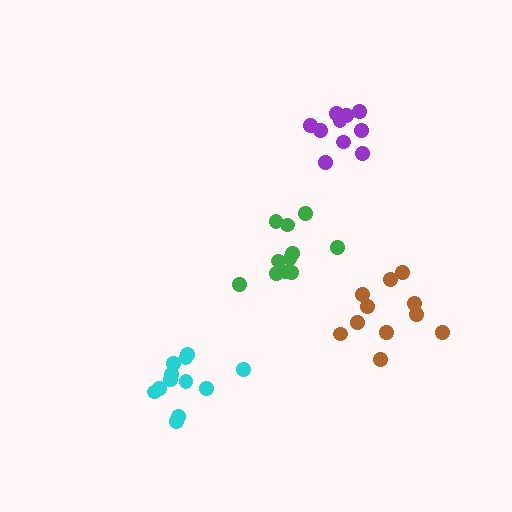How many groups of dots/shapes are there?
There are 4 groups.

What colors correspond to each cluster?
The clusters are colored: brown, cyan, purple, green.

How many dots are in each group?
Group 1: 11 dots, Group 2: 12 dots, Group 3: 10 dots, Group 4: 11 dots (44 total).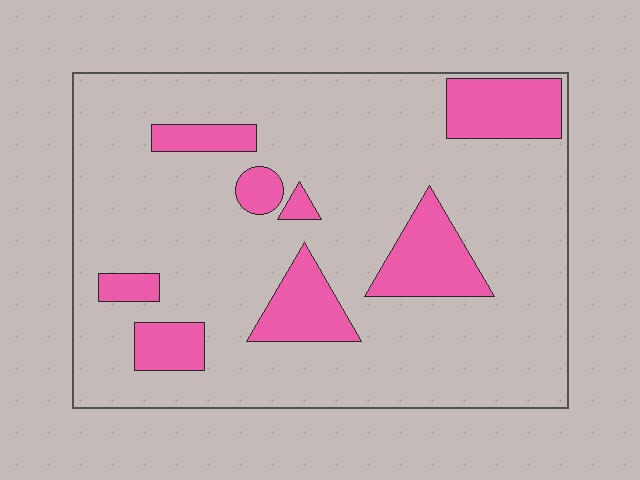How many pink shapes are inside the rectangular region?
8.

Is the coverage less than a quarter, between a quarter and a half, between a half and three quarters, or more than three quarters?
Less than a quarter.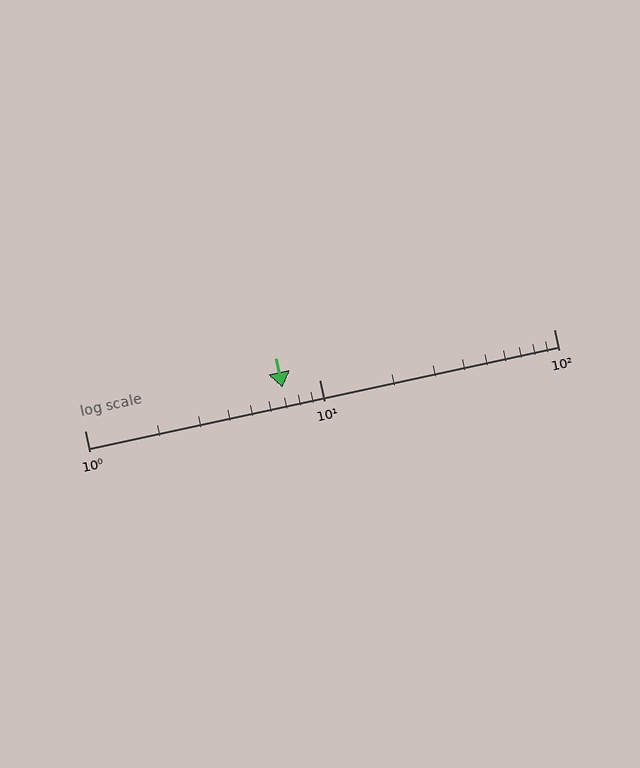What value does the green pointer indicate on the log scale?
The pointer indicates approximately 7.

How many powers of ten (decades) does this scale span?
The scale spans 2 decades, from 1 to 100.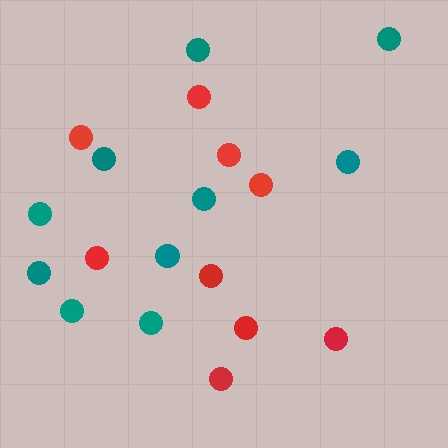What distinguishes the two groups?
There are 2 groups: one group of teal circles (10) and one group of red circles (9).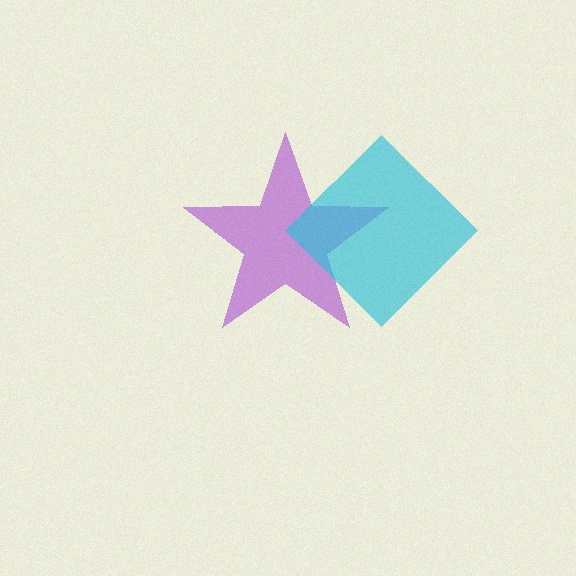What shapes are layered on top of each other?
The layered shapes are: a purple star, a cyan diamond.